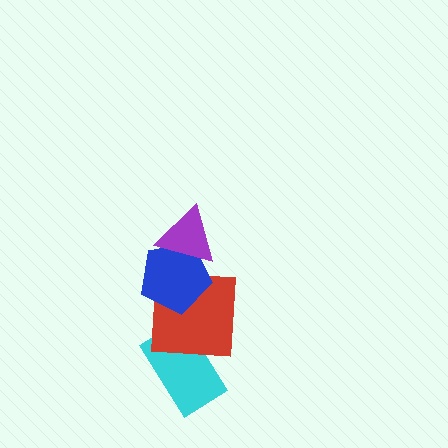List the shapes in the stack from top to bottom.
From top to bottom: the purple triangle, the blue pentagon, the red square, the cyan rectangle.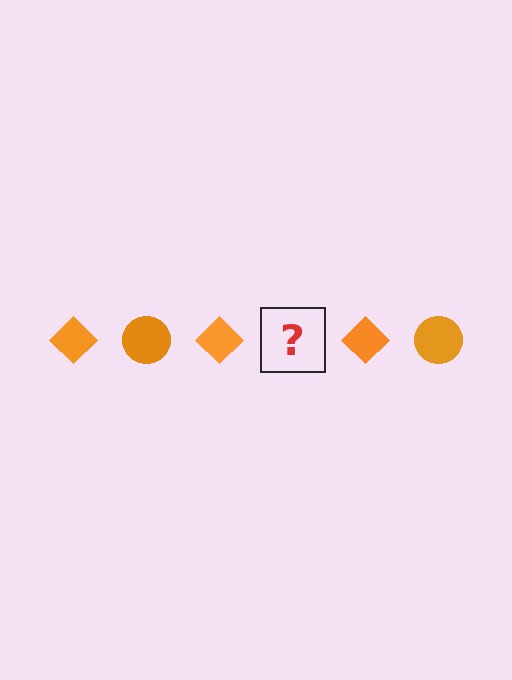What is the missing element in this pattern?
The missing element is an orange circle.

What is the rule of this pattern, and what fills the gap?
The rule is that the pattern cycles through diamond, circle shapes in orange. The gap should be filled with an orange circle.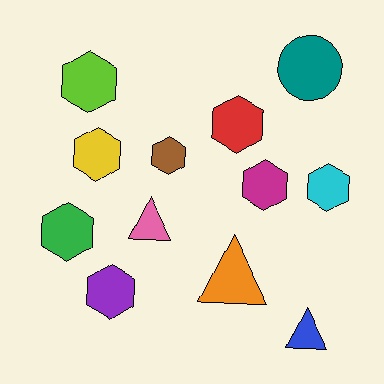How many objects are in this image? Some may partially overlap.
There are 12 objects.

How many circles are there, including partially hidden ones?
There is 1 circle.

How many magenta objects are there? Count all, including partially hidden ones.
There is 1 magenta object.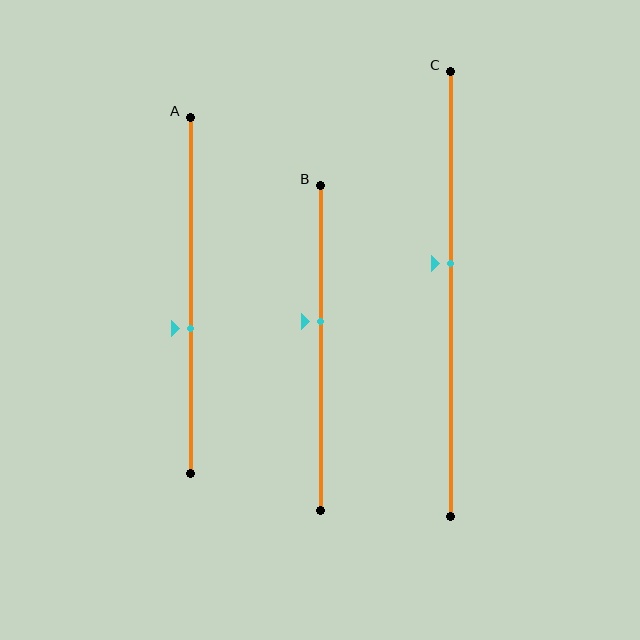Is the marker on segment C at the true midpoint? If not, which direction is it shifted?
No, the marker on segment C is shifted upward by about 7% of the segment length.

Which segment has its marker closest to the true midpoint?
Segment C has its marker closest to the true midpoint.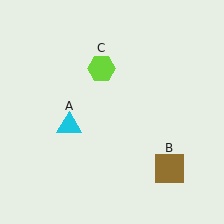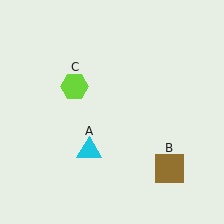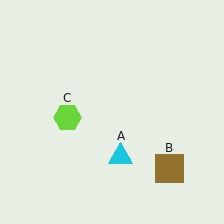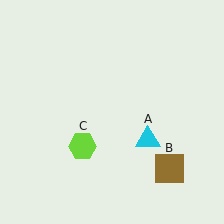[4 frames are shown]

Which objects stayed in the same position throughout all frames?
Brown square (object B) remained stationary.